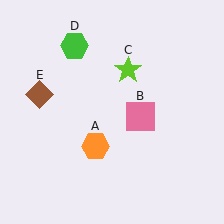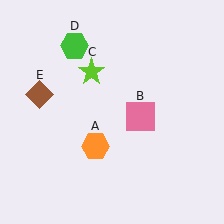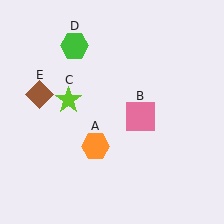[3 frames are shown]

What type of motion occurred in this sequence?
The lime star (object C) rotated counterclockwise around the center of the scene.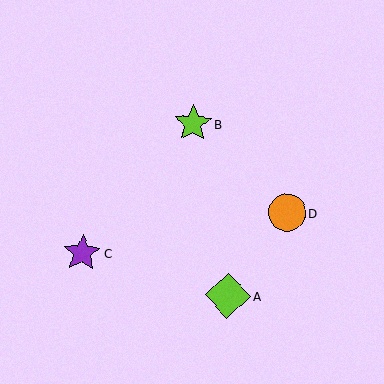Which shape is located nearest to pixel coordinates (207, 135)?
The lime star (labeled B) at (193, 124) is nearest to that location.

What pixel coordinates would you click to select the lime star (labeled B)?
Click at (193, 124) to select the lime star B.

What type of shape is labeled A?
Shape A is a lime diamond.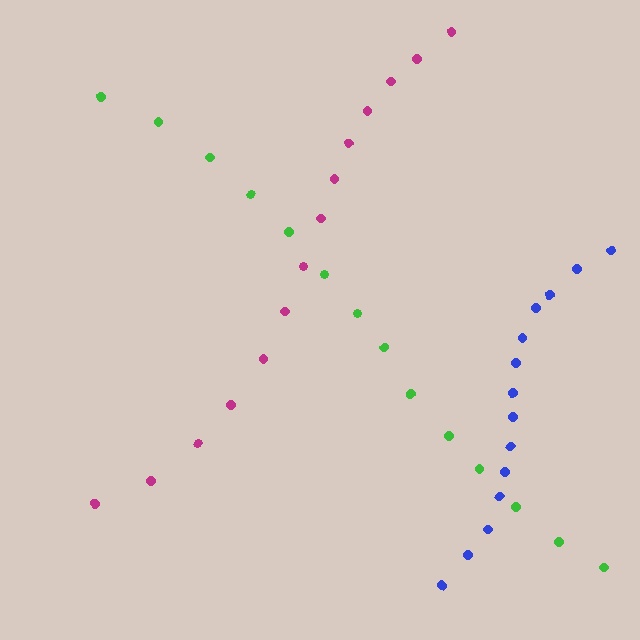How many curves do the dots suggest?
There are 3 distinct paths.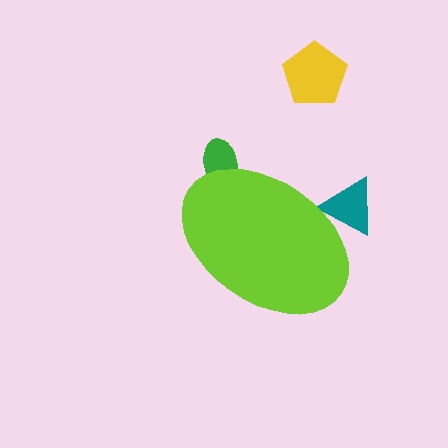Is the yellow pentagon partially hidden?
No, the yellow pentagon is fully visible.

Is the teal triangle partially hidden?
Yes, the teal triangle is partially hidden behind the lime ellipse.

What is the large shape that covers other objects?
A lime ellipse.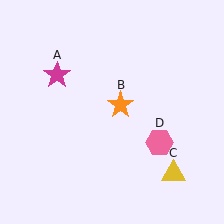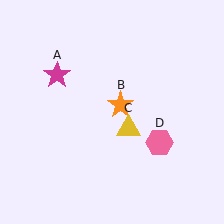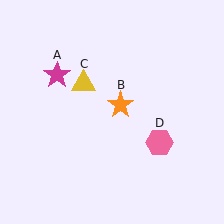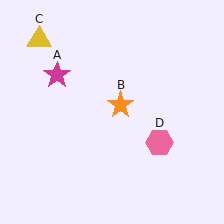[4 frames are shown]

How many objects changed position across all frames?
1 object changed position: yellow triangle (object C).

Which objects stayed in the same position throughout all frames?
Magenta star (object A) and orange star (object B) and pink hexagon (object D) remained stationary.